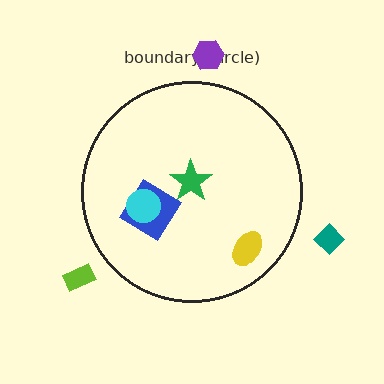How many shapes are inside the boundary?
4 inside, 3 outside.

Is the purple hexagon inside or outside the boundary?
Outside.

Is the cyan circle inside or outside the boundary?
Inside.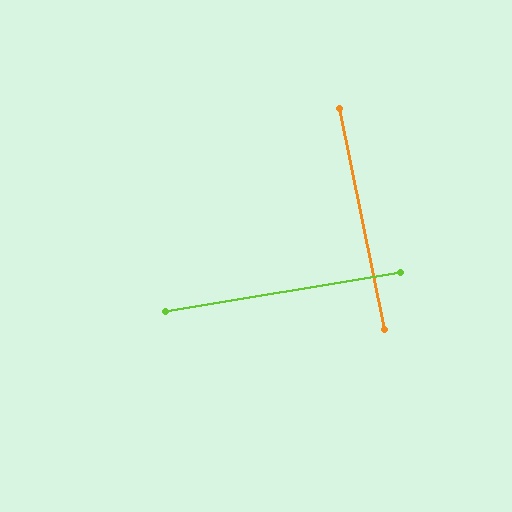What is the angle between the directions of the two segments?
Approximately 88 degrees.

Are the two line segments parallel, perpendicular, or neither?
Perpendicular — they meet at approximately 88°.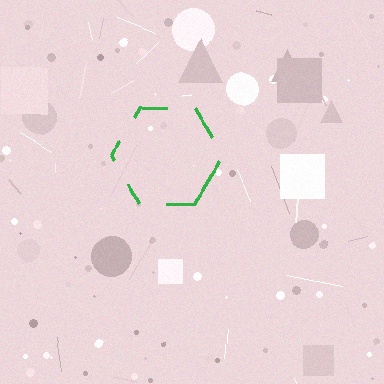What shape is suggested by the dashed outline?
The dashed outline suggests a hexagon.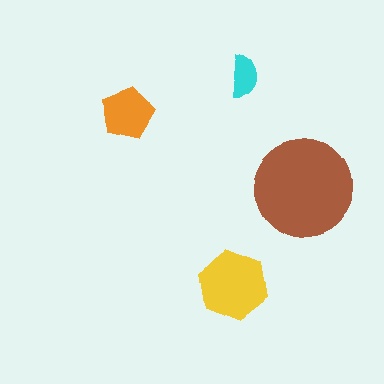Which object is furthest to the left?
The orange pentagon is leftmost.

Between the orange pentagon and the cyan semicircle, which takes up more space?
The orange pentagon.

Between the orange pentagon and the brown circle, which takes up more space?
The brown circle.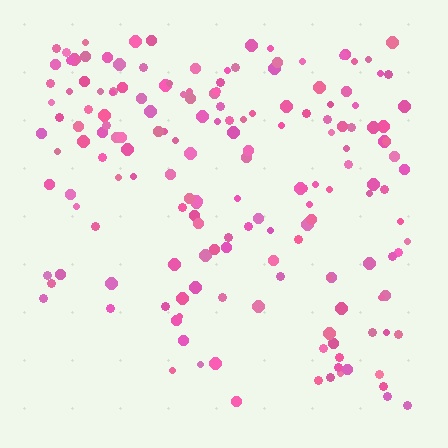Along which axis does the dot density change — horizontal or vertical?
Vertical.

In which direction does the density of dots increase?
From bottom to top, with the top side densest.